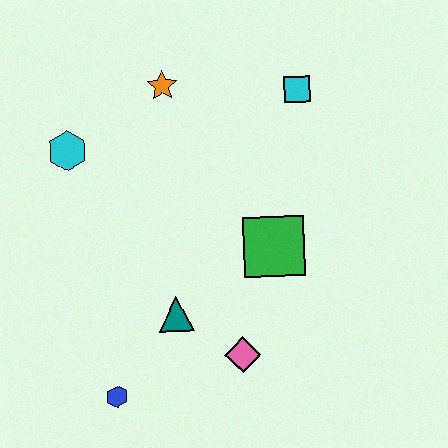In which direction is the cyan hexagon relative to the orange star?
The cyan hexagon is to the left of the orange star.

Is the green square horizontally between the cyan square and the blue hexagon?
Yes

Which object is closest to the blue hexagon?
The teal triangle is closest to the blue hexagon.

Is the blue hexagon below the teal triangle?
Yes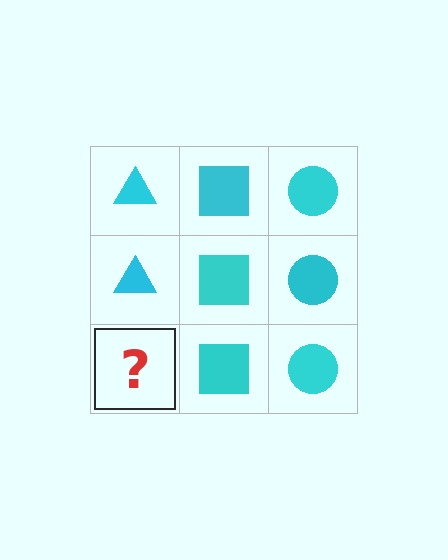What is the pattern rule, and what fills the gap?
The rule is that each column has a consistent shape. The gap should be filled with a cyan triangle.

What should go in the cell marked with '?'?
The missing cell should contain a cyan triangle.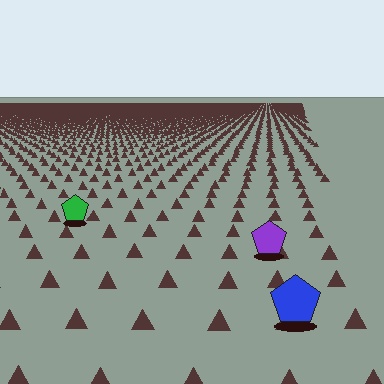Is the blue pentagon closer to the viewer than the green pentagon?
Yes. The blue pentagon is closer — you can tell from the texture gradient: the ground texture is coarser near it.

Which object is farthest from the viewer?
The green pentagon is farthest from the viewer. It appears smaller and the ground texture around it is denser.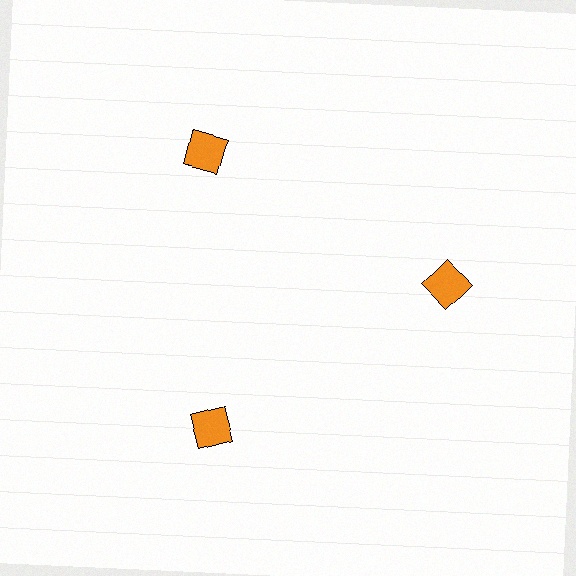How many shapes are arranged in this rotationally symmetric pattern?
There are 3 shapes, arranged in 3 groups of 1.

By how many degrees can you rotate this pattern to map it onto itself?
The pattern maps onto itself every 120 degrees of rotation.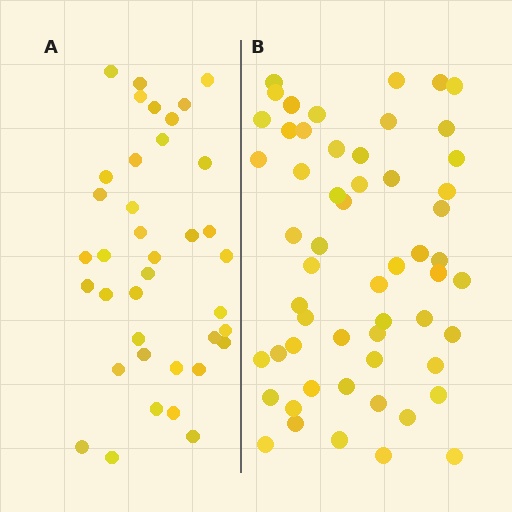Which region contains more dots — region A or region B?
Region B (the right region) has more dots.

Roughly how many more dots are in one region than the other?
Region B has approximately 20 more dots than region A.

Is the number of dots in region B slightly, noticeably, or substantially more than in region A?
Region B has substantially more. The ratio is roughly 1.5 to 1.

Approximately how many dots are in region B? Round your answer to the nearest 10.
About 60 dots. (The exact count is 56, which rounds to 60.)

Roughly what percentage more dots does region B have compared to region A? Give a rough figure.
About 45% more.